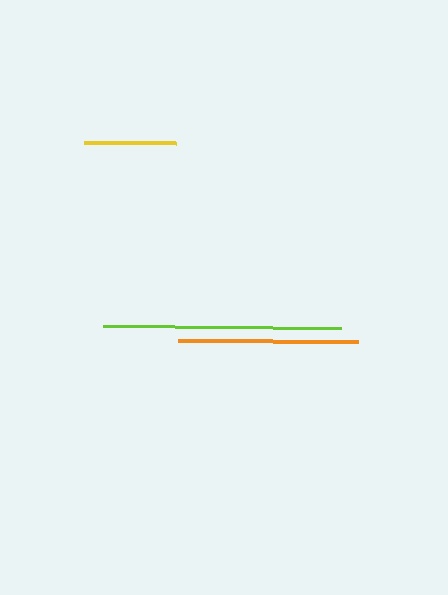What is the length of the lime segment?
The lime segment is approximately 238 pixels long.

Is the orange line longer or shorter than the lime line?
The lime line is longer than the orange line.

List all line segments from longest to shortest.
From longest to shortest: lime, orange, yellow.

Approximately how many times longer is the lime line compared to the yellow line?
The lime line is approximately 2.6 times the length of the yellow line.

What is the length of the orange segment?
The orange segment is approximately 180 pixels long.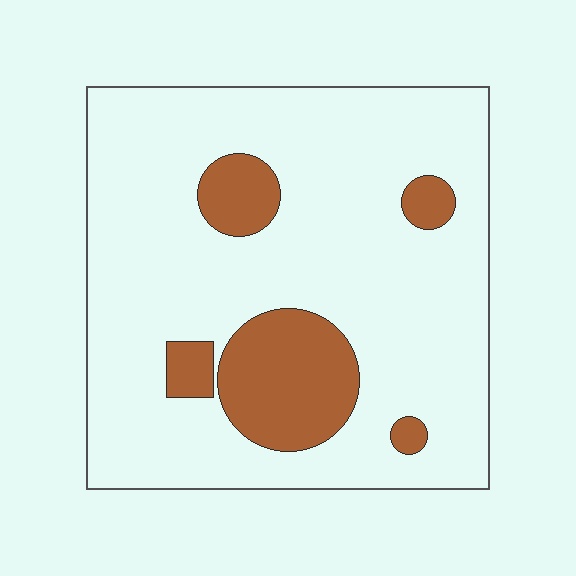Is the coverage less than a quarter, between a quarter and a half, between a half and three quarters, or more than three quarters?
Less than a quarter.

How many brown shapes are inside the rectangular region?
5.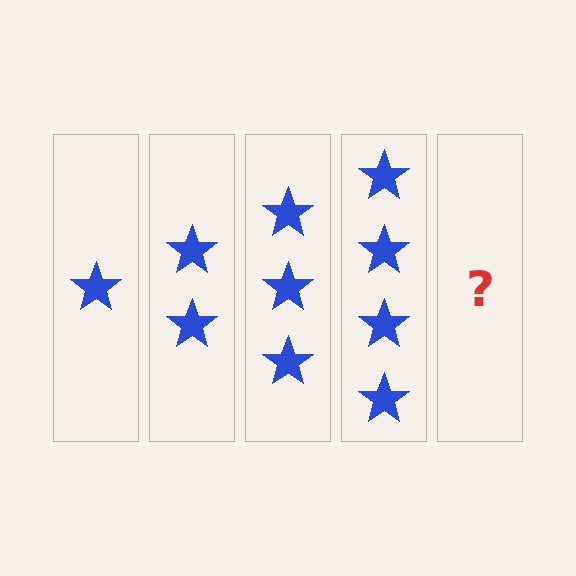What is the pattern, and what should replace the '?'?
The pattern is that each step adds one more star. The '?' should be 5 stars.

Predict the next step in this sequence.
The next step is 5 stars.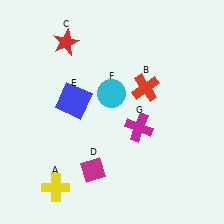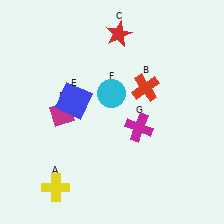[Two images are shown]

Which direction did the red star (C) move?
The red star (C) moved right.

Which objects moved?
The objects that moved are: the red star (C), the magenta diamond (D).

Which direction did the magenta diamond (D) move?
The magenta diamond (D) moved up.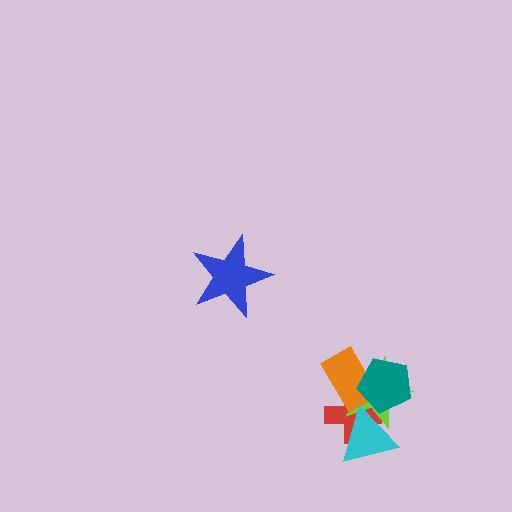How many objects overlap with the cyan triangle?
2 objects overlap with the cyan triangle.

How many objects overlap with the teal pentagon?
3 objects overlap with the teal pentagon.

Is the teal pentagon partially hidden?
No, no other shape covers it.